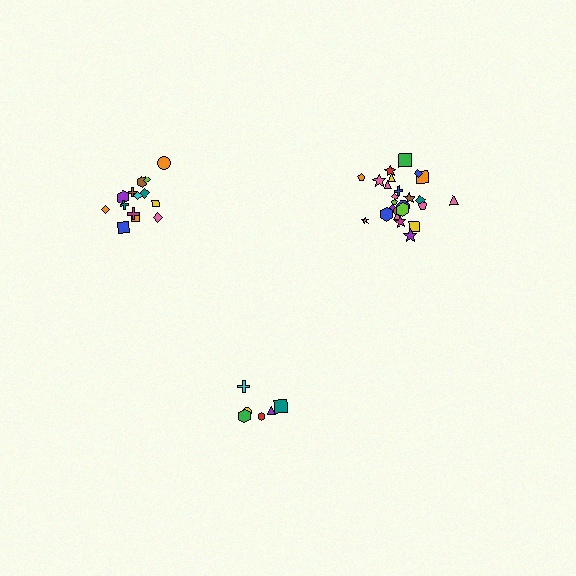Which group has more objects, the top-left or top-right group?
The top-right group.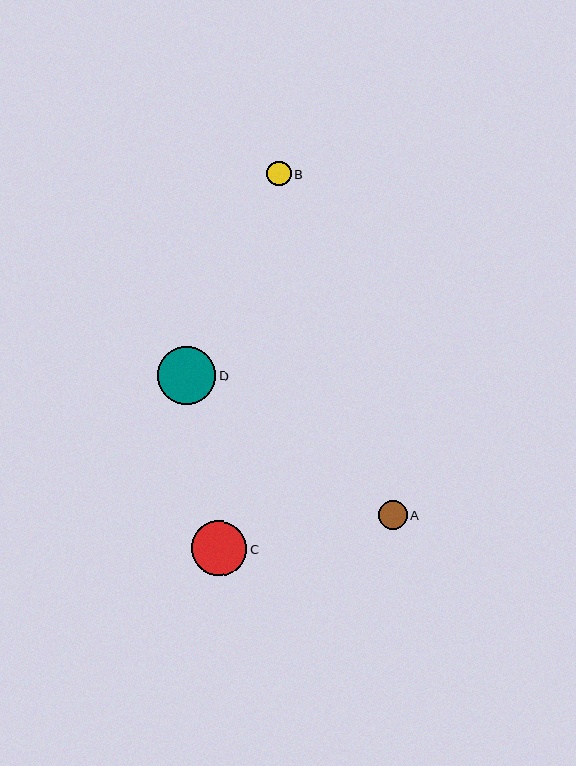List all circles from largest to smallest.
From largest to smallest: D, C, A, B.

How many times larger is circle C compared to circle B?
Circle C is approximately 2.2 times the size of circle B.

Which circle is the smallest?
Circle B is the smallest with a size of approximately 24 pixels.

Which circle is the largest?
Circle D is the largest with a size of approximately 58 pixels.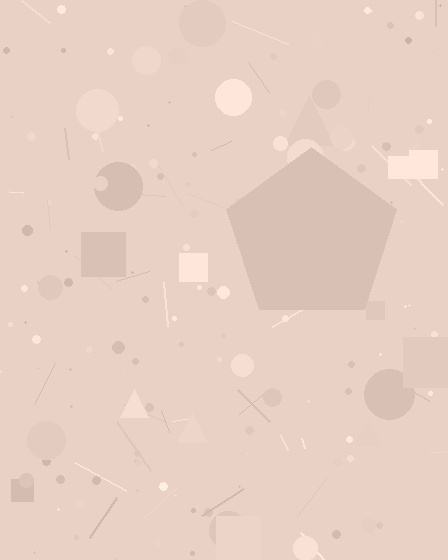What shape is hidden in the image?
A pentagon is hidden in the image.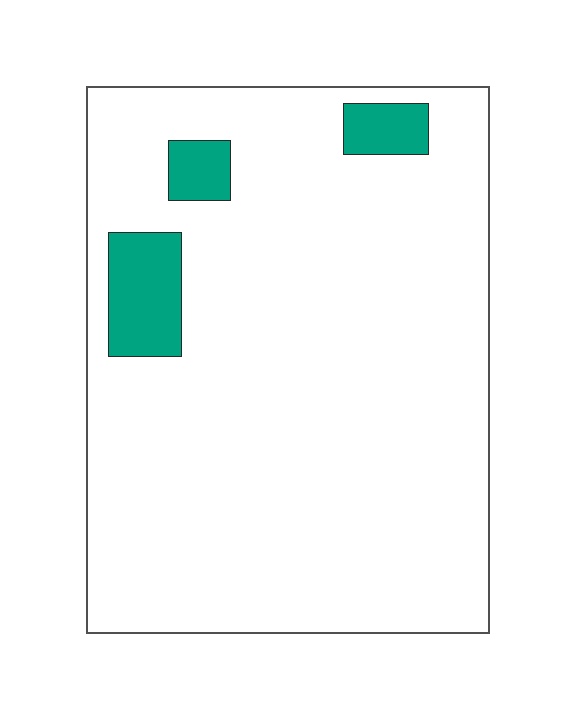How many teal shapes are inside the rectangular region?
3.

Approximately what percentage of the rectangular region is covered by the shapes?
Approximately 10%.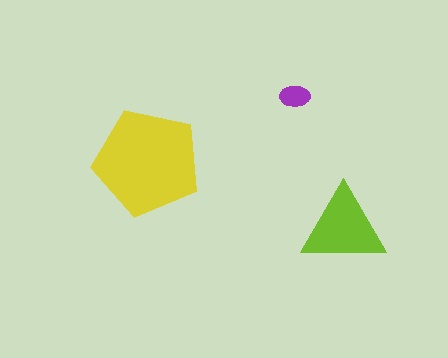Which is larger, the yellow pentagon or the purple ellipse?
The yellow pentagon.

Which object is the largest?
The yellow pentagon.